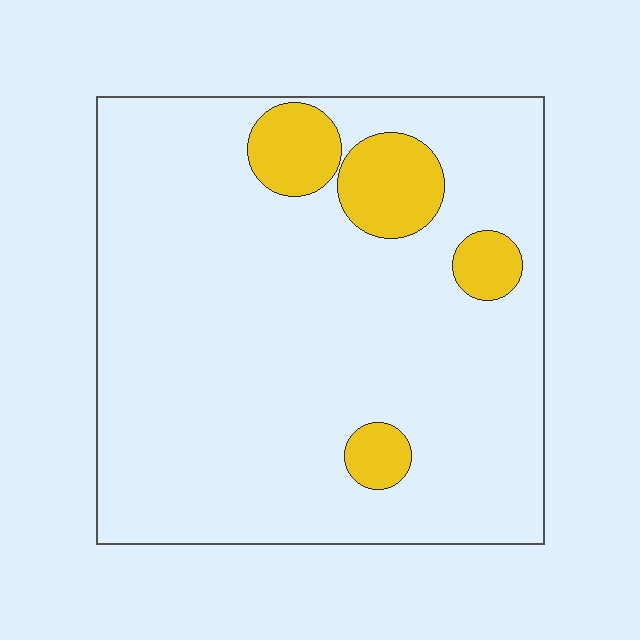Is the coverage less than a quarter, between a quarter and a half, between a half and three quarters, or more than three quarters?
Less than a quarter.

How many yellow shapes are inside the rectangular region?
4.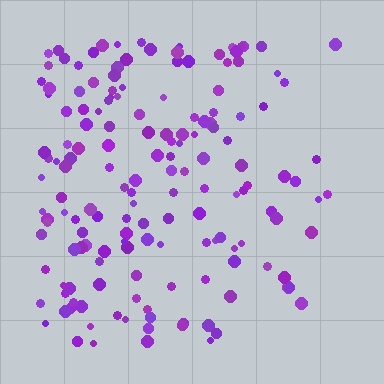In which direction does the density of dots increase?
From right to left, with the left side densest.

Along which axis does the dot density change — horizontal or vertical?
Horizontal.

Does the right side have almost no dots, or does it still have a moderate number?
Still a moderate number, just noticeably fewer than the left.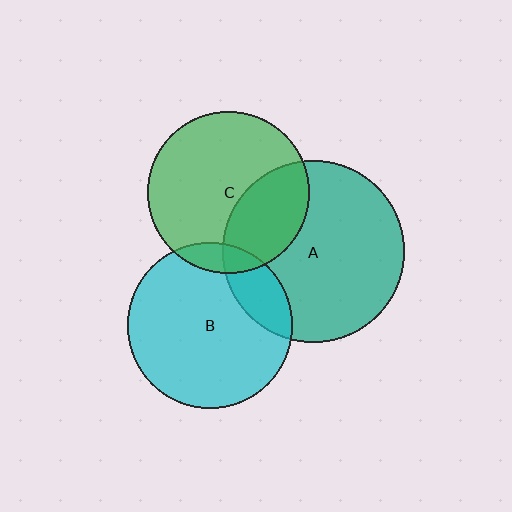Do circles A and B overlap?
Yes.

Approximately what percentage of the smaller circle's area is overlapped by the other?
Approximately 20%.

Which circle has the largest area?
Circle A (teal).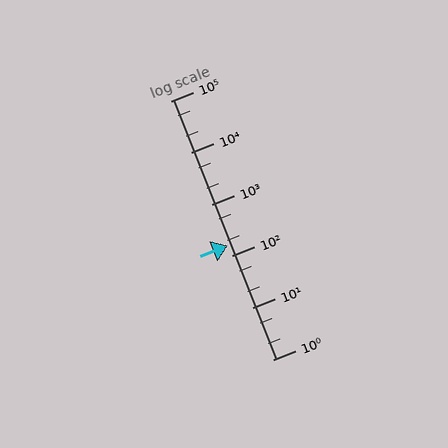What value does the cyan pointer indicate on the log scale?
The pointer indicates approximately 160.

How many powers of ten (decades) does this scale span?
The scale spans 5 decades, from 1 to 100000.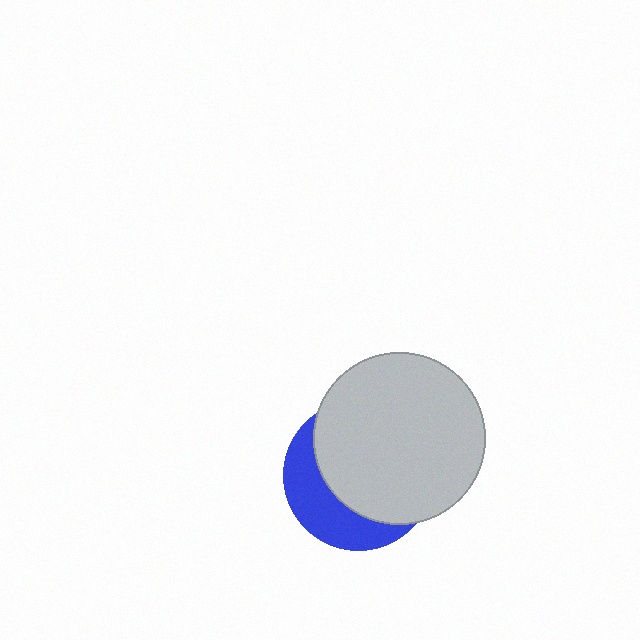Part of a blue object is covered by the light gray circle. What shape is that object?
It is a circle.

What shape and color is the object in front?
The object in front is a light gray circle.